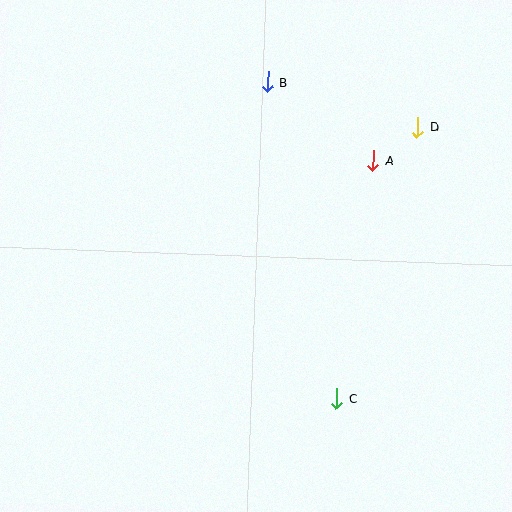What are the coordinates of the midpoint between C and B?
The midpoint between C and B is at (302, 240).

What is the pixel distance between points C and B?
The distance between C and B is 324 pixels.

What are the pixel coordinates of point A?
Point A is at (373, 160).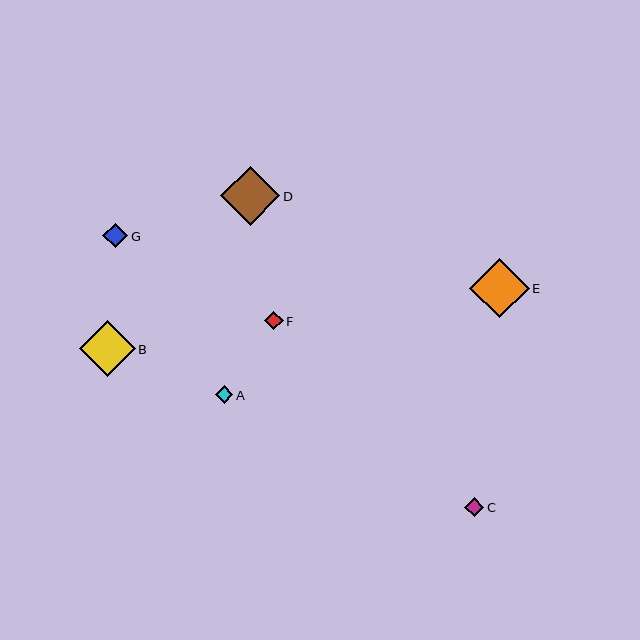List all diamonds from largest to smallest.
From largest to smallest: E, D, B, G, C, F, A.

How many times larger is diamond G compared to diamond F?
Diamond G is approximately 1.4 times the size of diamond F.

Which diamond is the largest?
Diamond E is the largest with a size of approximately 59 pixels.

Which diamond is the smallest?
Diamond A is the smallest with a size of approximately 17 pixels.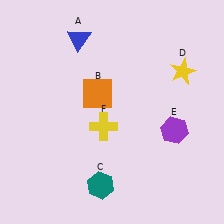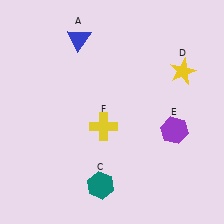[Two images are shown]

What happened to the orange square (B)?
The orange square (B) was removed in Image 2. It was in the top-left area of Image 1.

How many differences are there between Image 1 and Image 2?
There is 1 difference between the two images.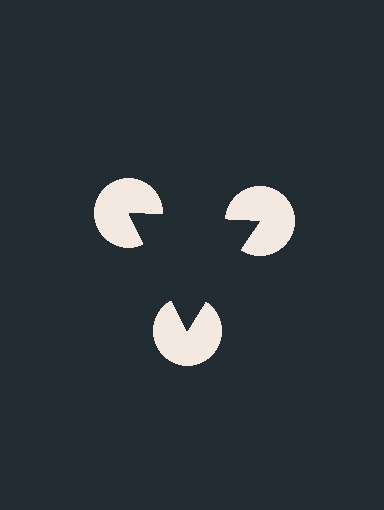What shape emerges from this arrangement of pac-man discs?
An illusory triangle — its edges are inferred from the aligned wedge cuts in the pac-man discs, not physically drawn.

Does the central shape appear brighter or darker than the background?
It typically appears slightly darker than the background, even though no actual brightness change is drawn.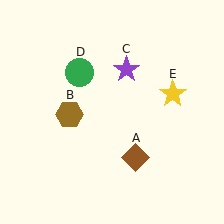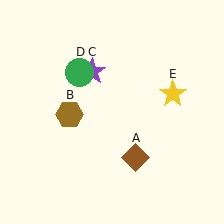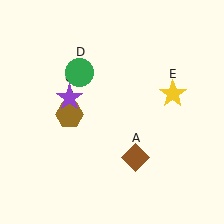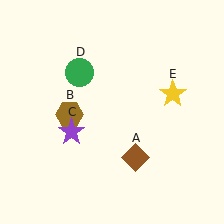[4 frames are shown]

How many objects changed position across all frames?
1 object changed position: purple star (object C).